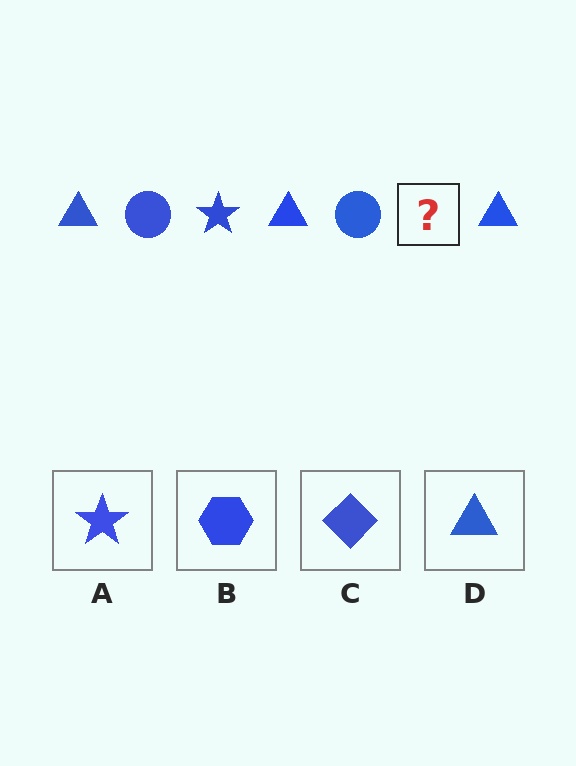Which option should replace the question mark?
Option A.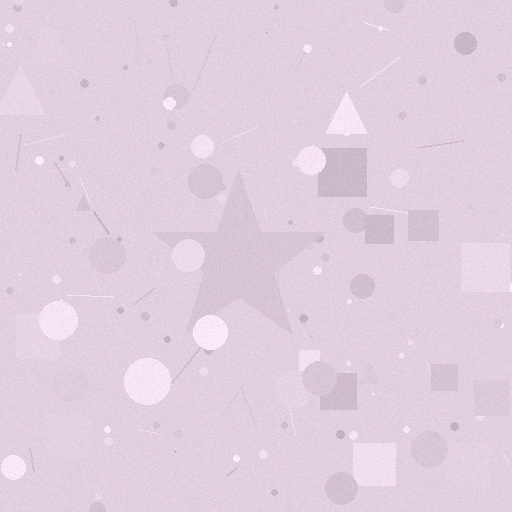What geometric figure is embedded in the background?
A star is embedded in the background.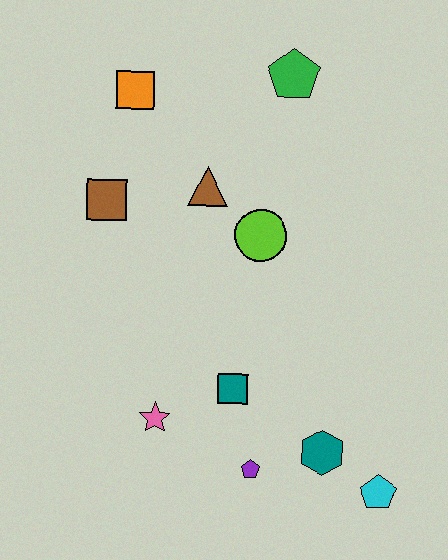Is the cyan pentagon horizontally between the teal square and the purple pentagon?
No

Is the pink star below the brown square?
Yes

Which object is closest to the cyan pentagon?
The teal hexagon is closest to the cyan pentagon.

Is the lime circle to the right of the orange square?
Yes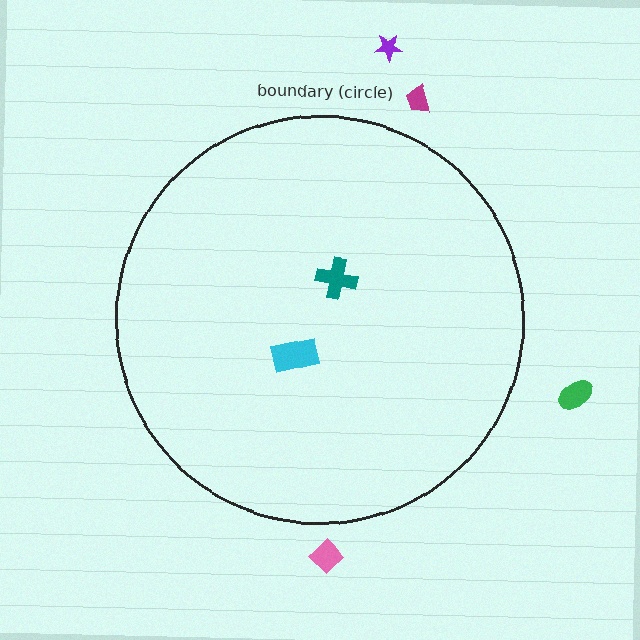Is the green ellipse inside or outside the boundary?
Outside.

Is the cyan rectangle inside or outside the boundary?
Inside.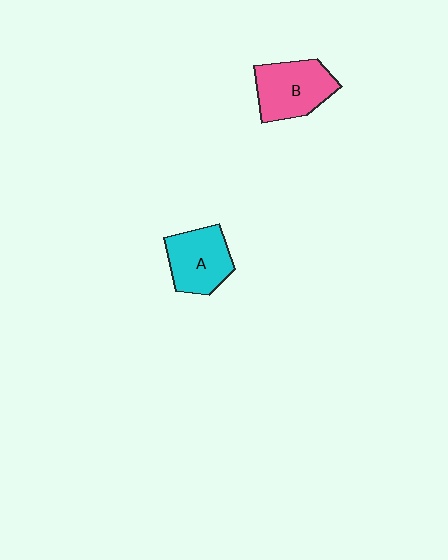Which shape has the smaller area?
Shape A (cyan).